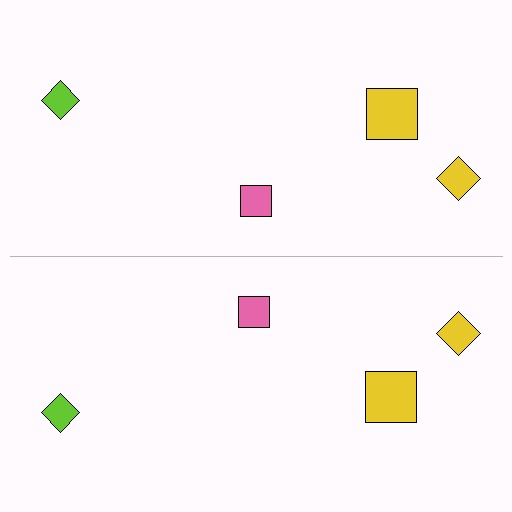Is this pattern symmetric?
Yes, this pattern has bilateral (reflection) symmetry.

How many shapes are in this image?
There are 8 shapes in this image.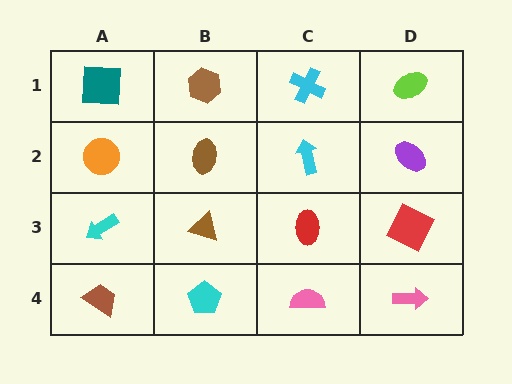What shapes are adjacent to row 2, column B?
A brown hexagon (row 1, column B), a brown triangle (row 3, column B), an orange circle (row 2, column A), a cyan arrow (row 2, column C).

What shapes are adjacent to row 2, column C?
A cyan cross (row 1, column C), a red ellipse (row 3, column C), a brown ellipse (row 2, column B), a purple ellipse (row 2, column D).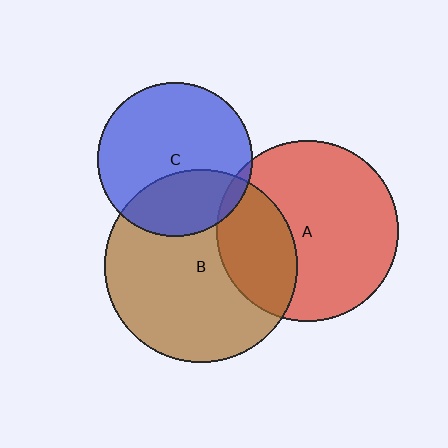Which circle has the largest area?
Circle B (brown).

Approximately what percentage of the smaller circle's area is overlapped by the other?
Approximately 30%.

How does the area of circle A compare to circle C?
Approximately 1.4 times.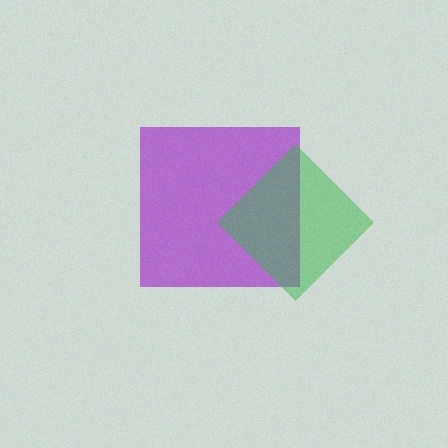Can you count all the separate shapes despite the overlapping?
Yes, there are 2 separate shapes.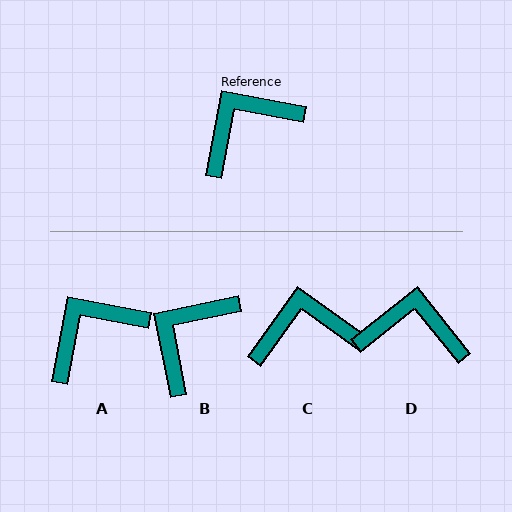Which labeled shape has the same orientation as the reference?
A.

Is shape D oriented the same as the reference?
No, it is off by about 41 degrees.